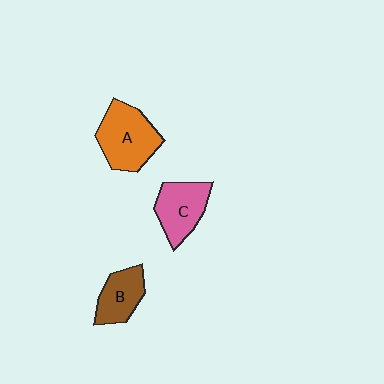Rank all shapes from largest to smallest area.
From largest to smallest: A (orange), C (pink), B (brown).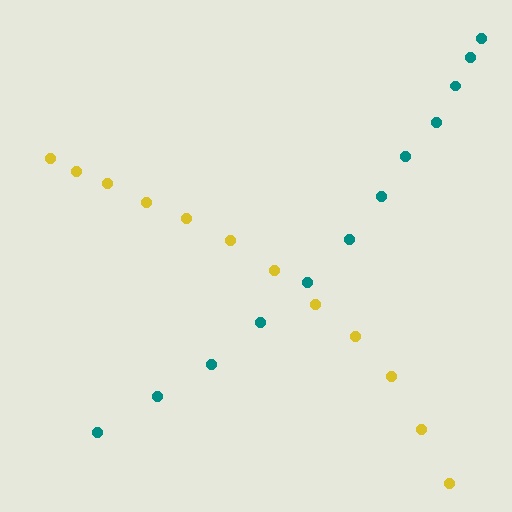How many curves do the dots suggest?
There are 2 distinct paths.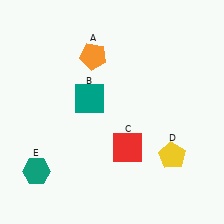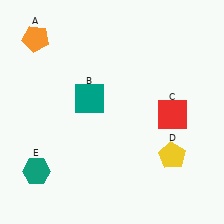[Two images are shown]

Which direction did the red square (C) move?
The red square (C) moved right.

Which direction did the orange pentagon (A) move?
The orange pentagon (A) moved left.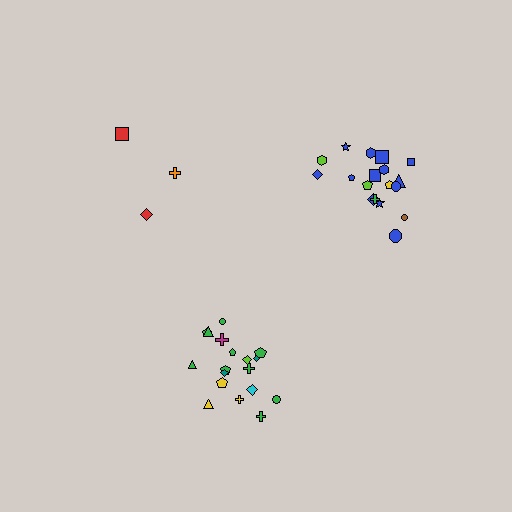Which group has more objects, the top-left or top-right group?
The top-right group.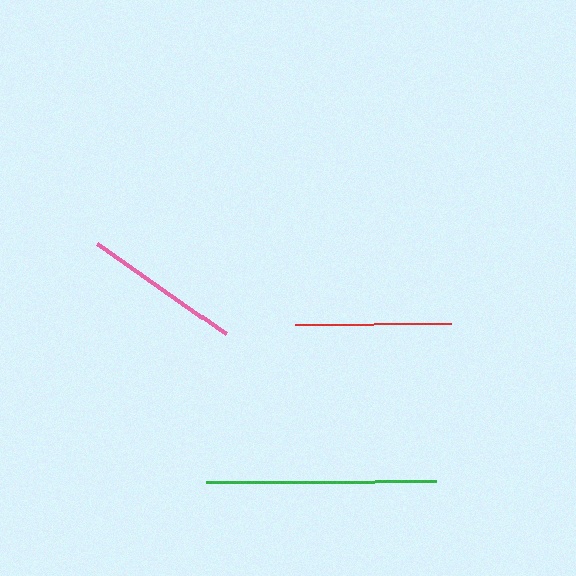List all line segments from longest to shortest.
From longest to shortest: green, pink, red.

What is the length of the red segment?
The red segment is approximately 156 pixels long.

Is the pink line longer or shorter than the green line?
The green line is longer than the pink line.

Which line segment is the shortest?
The red line is the shortest at approximately 156 pixels.